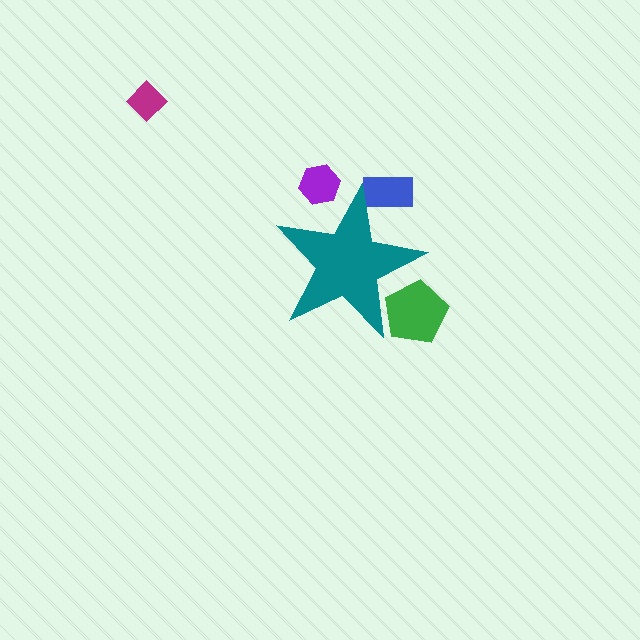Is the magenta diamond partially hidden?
No, the magenta diamond is fully visible.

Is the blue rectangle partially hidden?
Yes, the blue rectangle is partially hidden behind the teal star.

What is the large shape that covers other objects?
A teal star.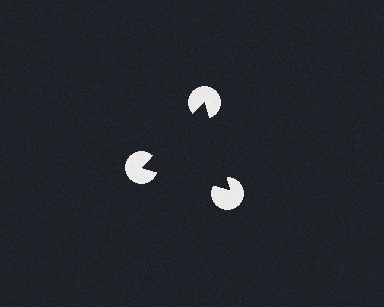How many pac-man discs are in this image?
There are 3 — one at each vertex of the illusory triangle.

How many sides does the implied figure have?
3 sides.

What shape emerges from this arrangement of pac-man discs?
An illusory triangle — its edges are inferred from the aligned wedge cuts in the pac-man discs, not physically drawn.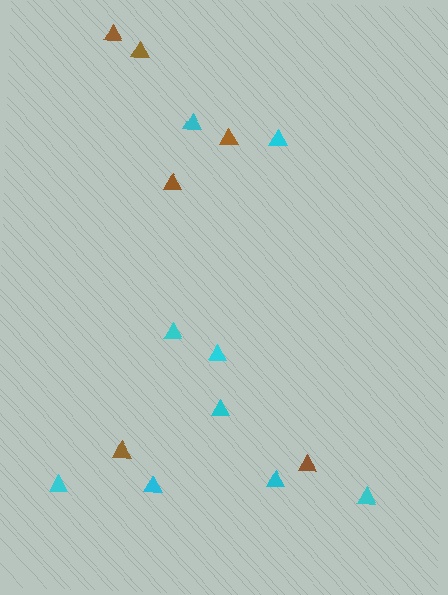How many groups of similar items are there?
There are 2 groups: one group of cyan triangles (9) and one group of brown triangles (6).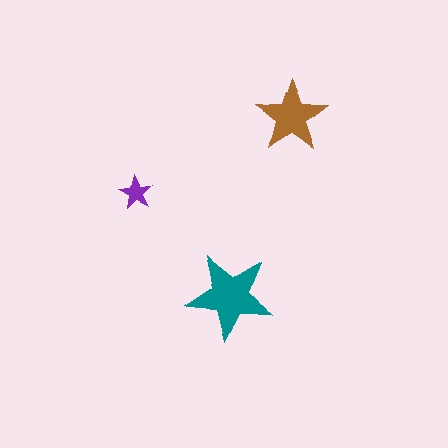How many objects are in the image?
There are 3 objects in the image.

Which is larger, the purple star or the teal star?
The teal one.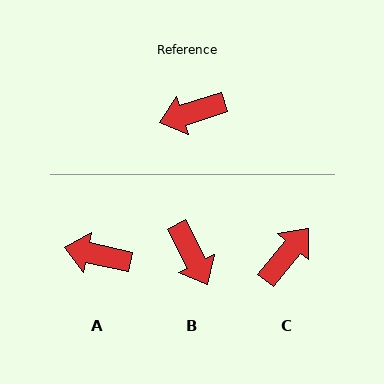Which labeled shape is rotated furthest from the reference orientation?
C, about 147 degrees away.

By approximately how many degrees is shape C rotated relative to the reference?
Approximately 147 degrees clockwise.